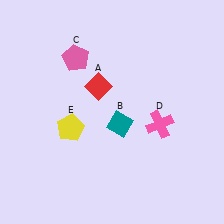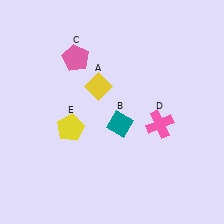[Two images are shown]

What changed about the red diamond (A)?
In Image 1, A is red. In Image 2, it changed to yellow.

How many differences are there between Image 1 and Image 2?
There is 1 difference between the two images.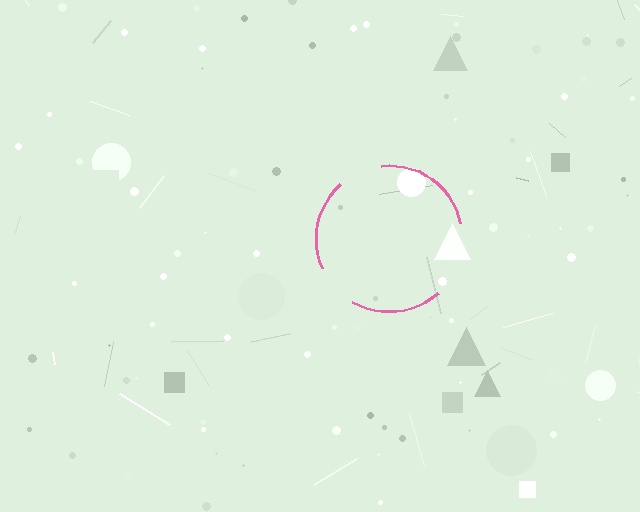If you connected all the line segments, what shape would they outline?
They would outline a circle.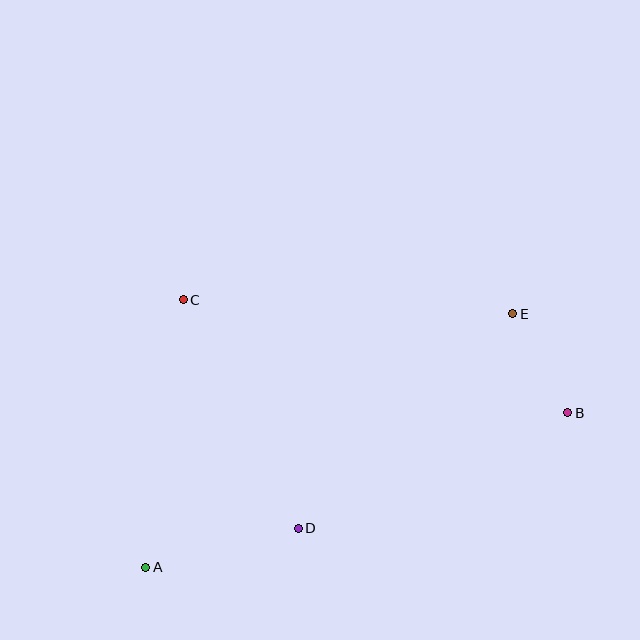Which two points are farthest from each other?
Points A and B are farthest from each other.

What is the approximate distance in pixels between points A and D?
The distance between A and D is approximately 158 pixels.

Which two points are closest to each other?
Points B and E are closest to each other.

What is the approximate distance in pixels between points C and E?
The distance between C and E is approximately 330 pixels.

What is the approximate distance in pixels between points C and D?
The distance between C and D is approximately 256 pixels.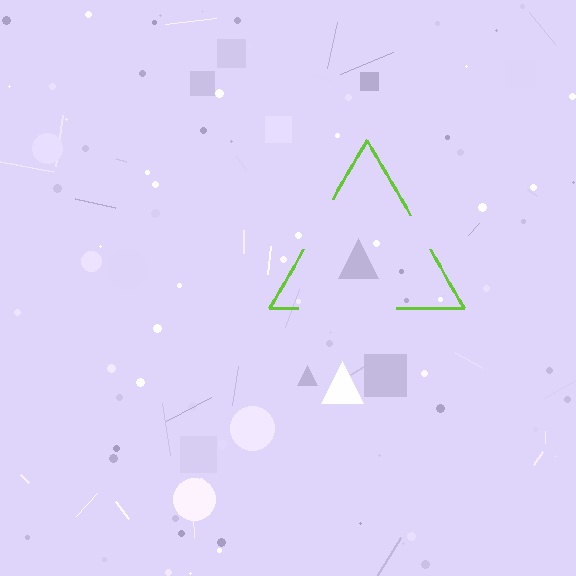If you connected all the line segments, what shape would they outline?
They would outline a triangle.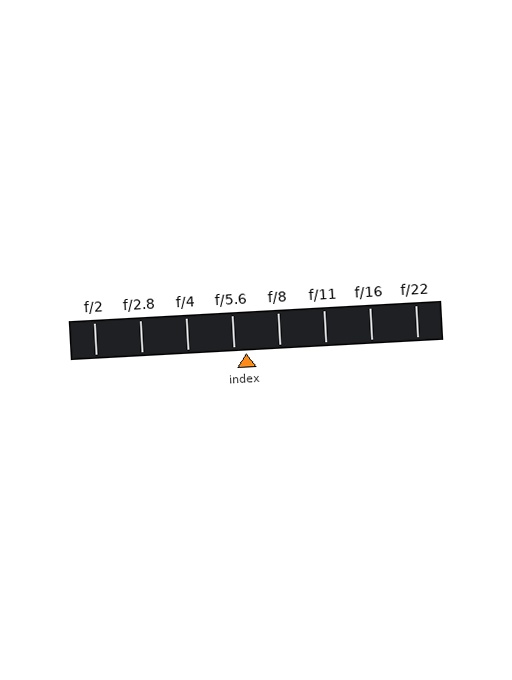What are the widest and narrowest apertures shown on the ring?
The widest aperture shown is f/2 and the narrowest is f/22.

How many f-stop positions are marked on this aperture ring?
There are 8 f-stop positions marked.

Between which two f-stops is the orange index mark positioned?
The index mark is between f/5.6 and f/8.